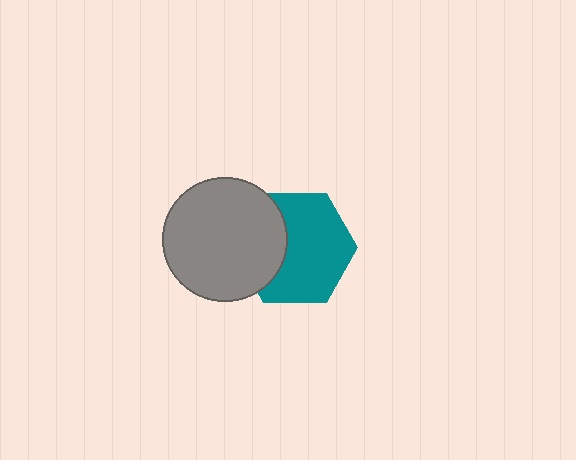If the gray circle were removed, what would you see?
You would see the complete teal hexagon.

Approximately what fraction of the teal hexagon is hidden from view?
Roughly 32% of the teal hexagon is hidden behind the gray circle.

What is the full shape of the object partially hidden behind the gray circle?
The partially hidden object is a teal hexagon.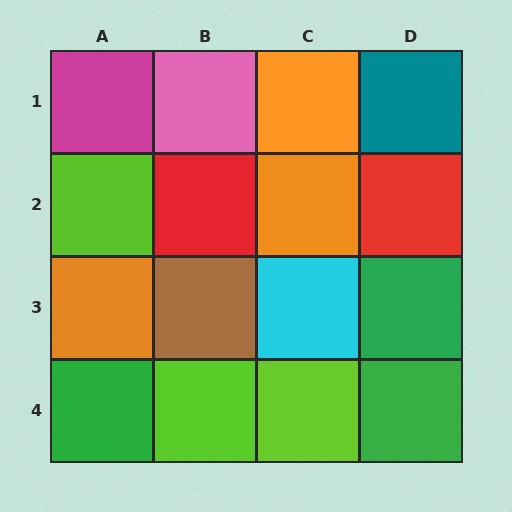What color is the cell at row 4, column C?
Lime.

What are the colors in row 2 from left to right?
Lime, red, orange, red.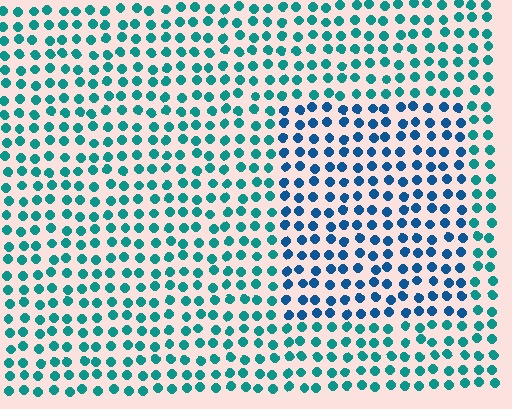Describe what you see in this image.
The image is filled with small teal elements in a uniform arrangement. A rectangle-shaped region is visible where the elements are tinted to a slightly different hue, forming a subtle color boundary.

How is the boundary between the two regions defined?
The boundary is defined purely by a slight shift in hue (about 33 degrees). Spacing, size, and orientation are identical on both sides.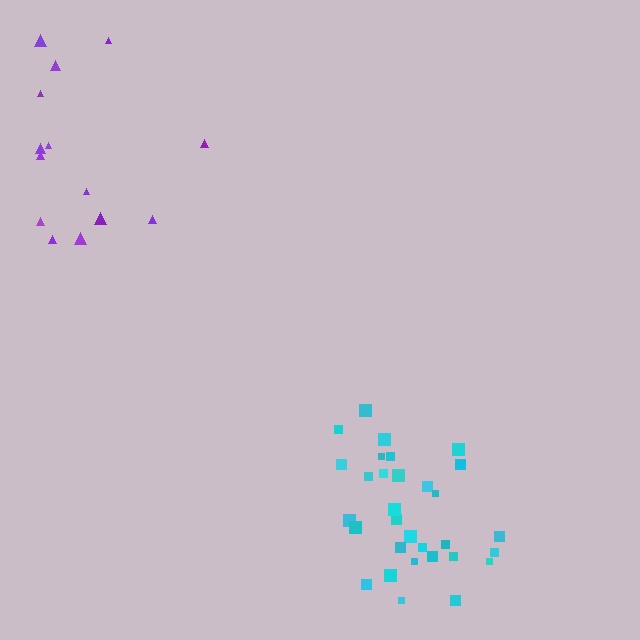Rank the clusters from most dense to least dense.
cyan, purple.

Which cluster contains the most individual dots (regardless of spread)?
Cyan (31).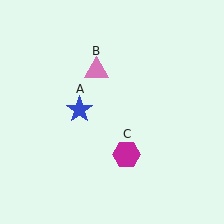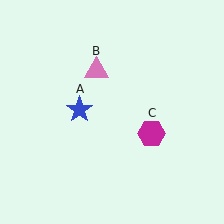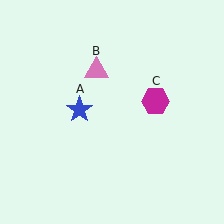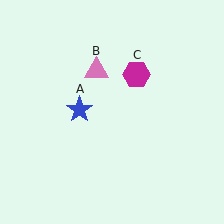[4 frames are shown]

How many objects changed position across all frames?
1 object changed position: magenta hexagon (object C).